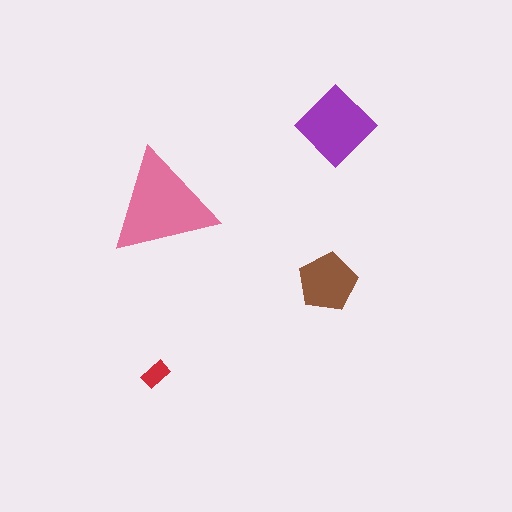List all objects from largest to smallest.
The pink triangle, the purple diamond, the brown pentagon, the red rectangle.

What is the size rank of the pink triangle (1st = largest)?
1st.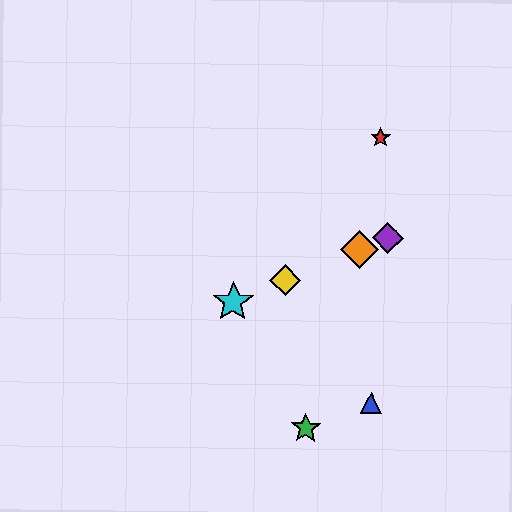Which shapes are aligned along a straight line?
The yellow diamond, the purple diamond, the orange diamond, the cyan star are aligned along a straight line.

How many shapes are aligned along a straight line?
4 shapes (the yellow diamond, the purple diamond, the orange diamond, the cyan star) are aligned along a straight line.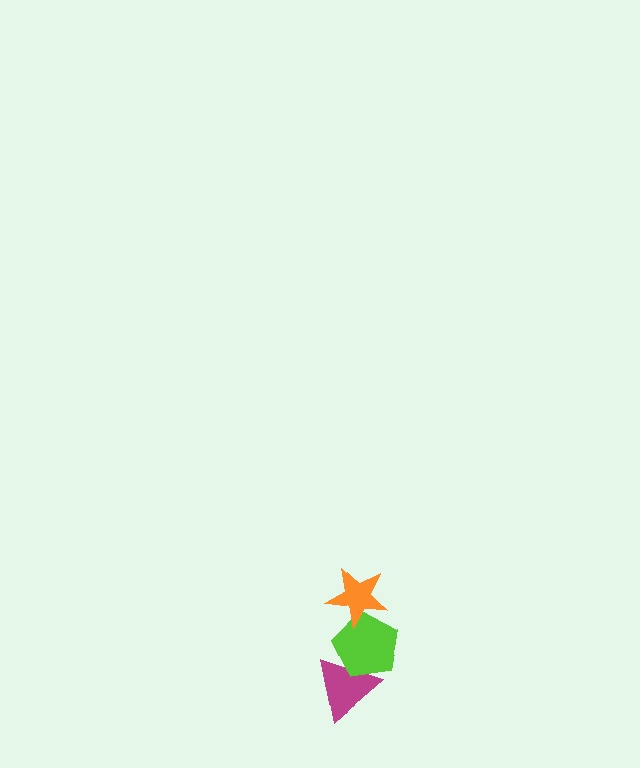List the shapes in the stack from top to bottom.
From top to bottom: the orange star, the lime pentagon, the magenta triangle.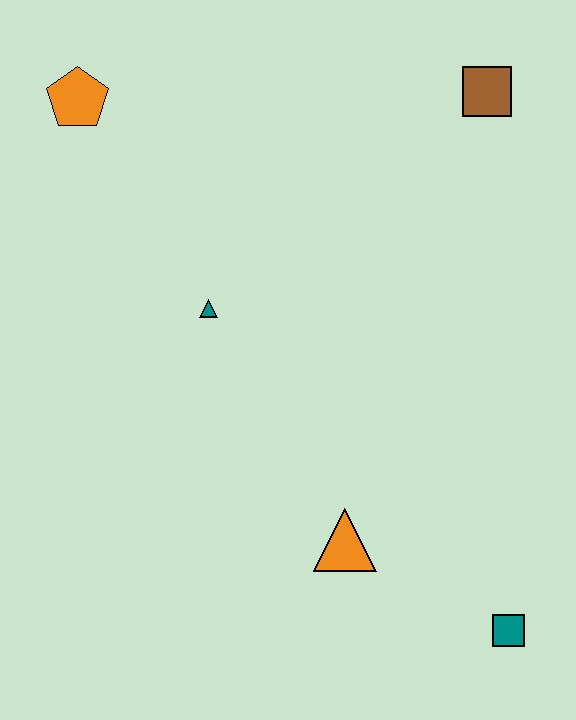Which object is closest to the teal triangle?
The orange pentagon is closest to the teal triangle.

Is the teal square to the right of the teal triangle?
Yes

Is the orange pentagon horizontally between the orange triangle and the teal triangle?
No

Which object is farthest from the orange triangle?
The orange pentagon is farthest from the orange triangle.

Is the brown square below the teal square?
No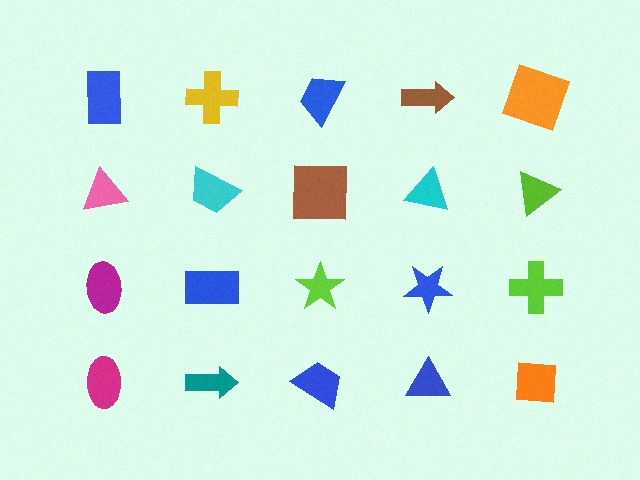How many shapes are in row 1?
5 shapes.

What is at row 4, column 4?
A blue triangle.